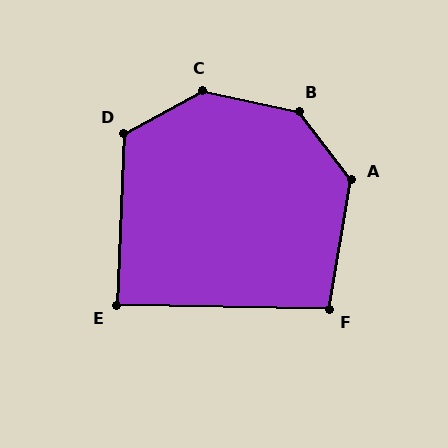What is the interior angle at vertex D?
Approximately 121 degrees (obtuse).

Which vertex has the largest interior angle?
B, at approximately 140 degrees.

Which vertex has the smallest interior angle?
E, at approximately 88 degrees.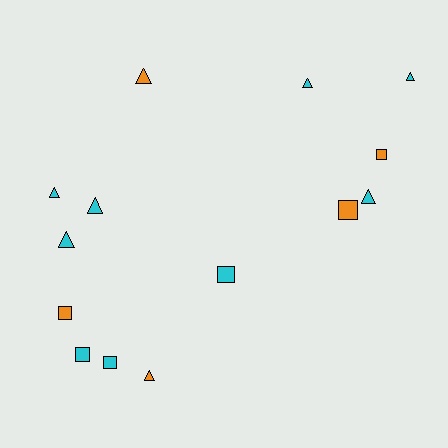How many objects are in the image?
There are 14 objects.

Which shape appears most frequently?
Triangle, with 8 objects.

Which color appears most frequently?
Cyan, with 9 objects.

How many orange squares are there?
There are 3 orange squares.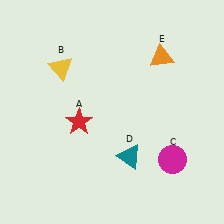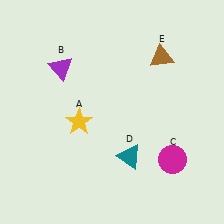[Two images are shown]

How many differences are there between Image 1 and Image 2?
There are 3 differences between the two images.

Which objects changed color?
A changed from red to yellow. B changed from yellow to purple. E changed from orange to brown.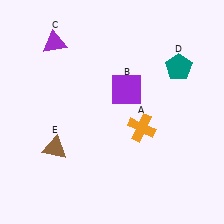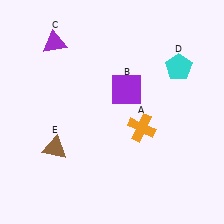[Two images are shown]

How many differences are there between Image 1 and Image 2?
There is 1 difference between the two images.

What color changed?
The pentagon (D) changed from teal in Image 1 to cyan in Image 2.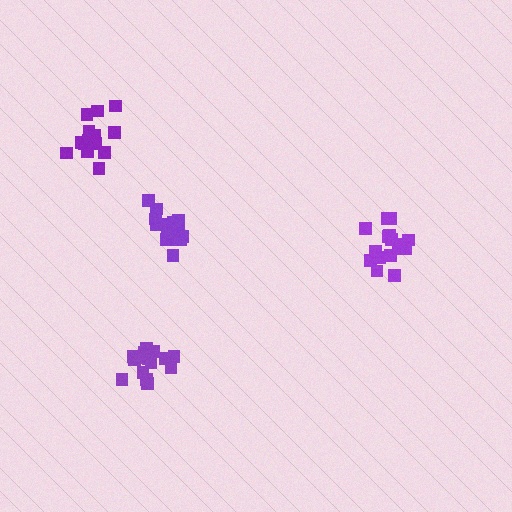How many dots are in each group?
Group 1: 17 dots, Group 2: 16 dots, Group 3: 15 dots, Group 4: 18 dots (66 total).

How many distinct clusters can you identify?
There are 4 distinct clusters.